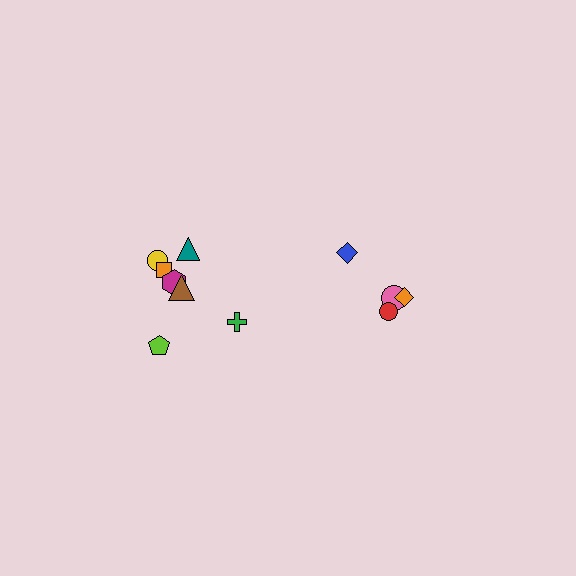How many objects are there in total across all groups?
There are 11 objects.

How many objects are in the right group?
There are 4 objects.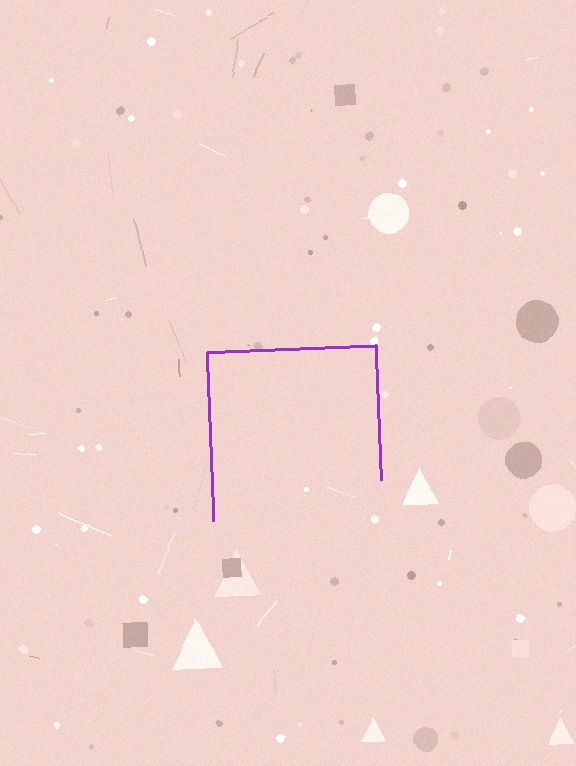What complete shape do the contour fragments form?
The contour fragments form a square.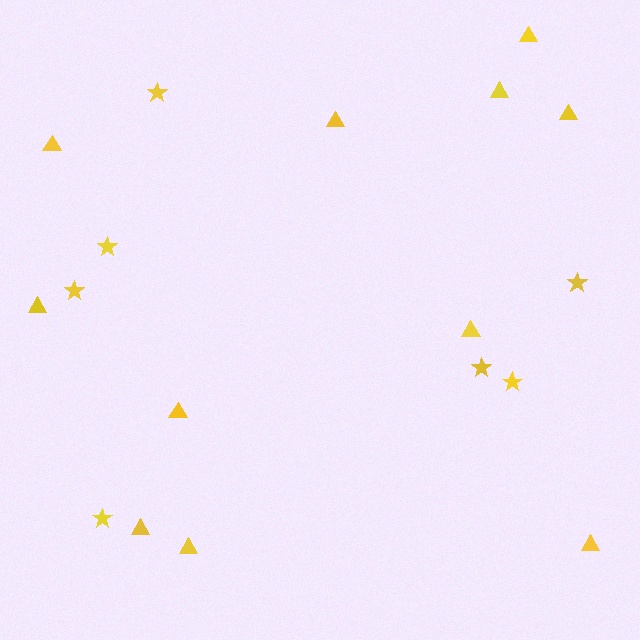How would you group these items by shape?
There are 2 groups: one group of triangles (11) and one group of stars (7).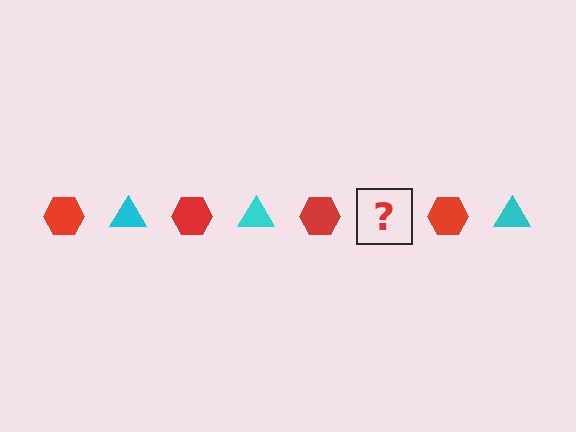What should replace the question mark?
The question mark should be replaced with a cyan triangle.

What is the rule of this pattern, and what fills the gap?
The rule is that the pattern alternates between red hexagon and cyan triangle. The gap should be filled with a cyan triangle.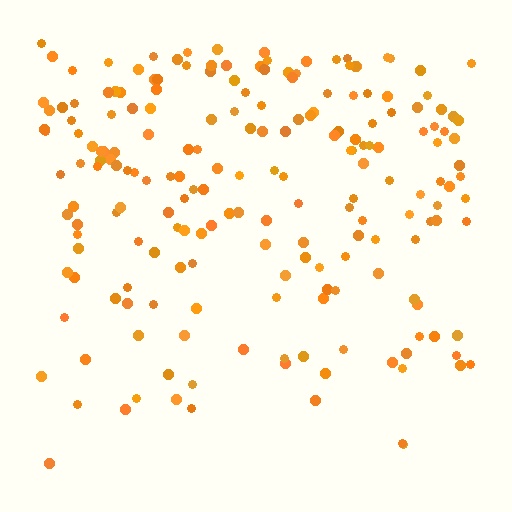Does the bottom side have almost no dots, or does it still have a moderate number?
Still a moderate number, just noticeably fewer than the top.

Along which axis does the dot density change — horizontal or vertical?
Vertical.